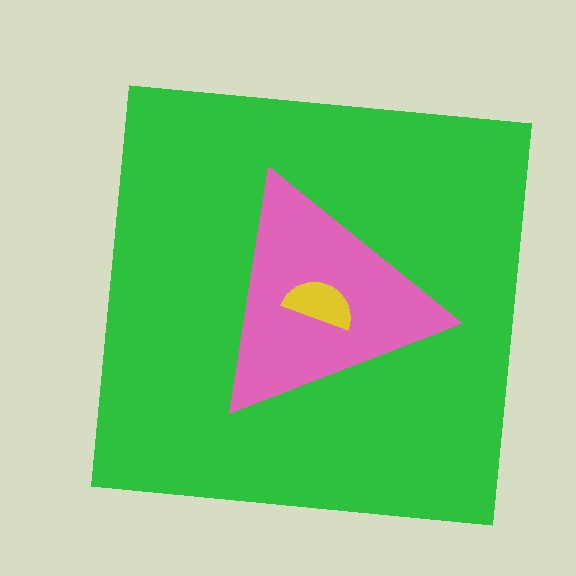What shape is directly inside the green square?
The pink triangle.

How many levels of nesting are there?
3.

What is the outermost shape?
The green square.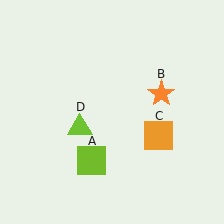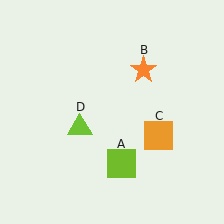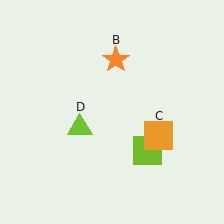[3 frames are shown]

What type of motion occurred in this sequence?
The lime square (object A), orange star (object B) rotated counterclockwise around the center of the scene.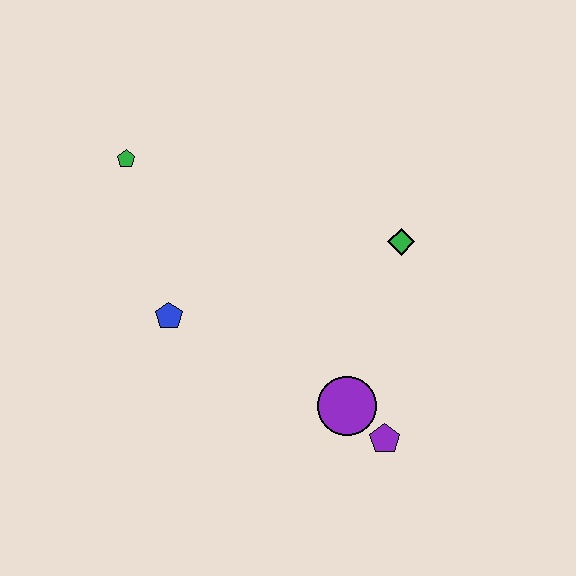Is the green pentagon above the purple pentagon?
Yes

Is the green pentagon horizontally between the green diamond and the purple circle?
No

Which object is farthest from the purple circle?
The green pentagon is farthest from the purple circle.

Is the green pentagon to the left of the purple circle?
Yes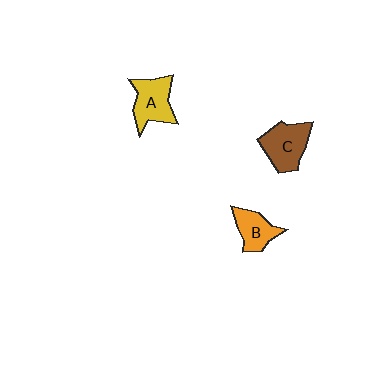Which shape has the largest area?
Shape C (brown).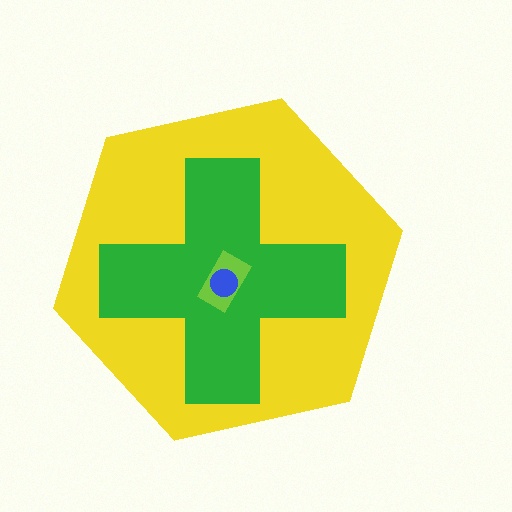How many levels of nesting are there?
4.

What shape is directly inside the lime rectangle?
The blue circle.